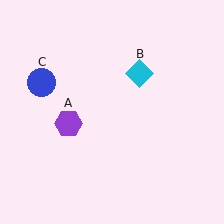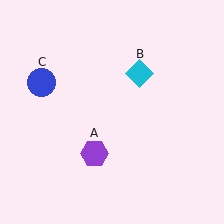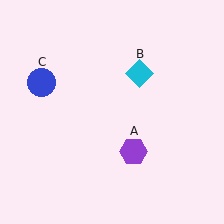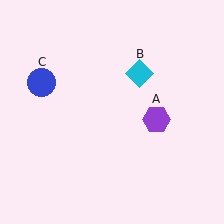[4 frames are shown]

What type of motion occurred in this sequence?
The purple hexagon (object A) rotated counterclockwise around the center of the scene.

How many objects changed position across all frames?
1 object changed position: purple hexagon (object A).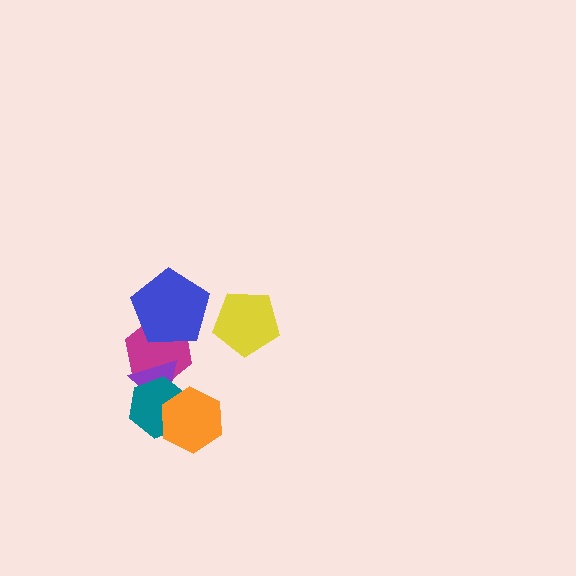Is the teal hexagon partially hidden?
Yes, it is partially covered by another shape.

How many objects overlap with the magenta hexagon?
3 objects overlap with the magenta hexagon.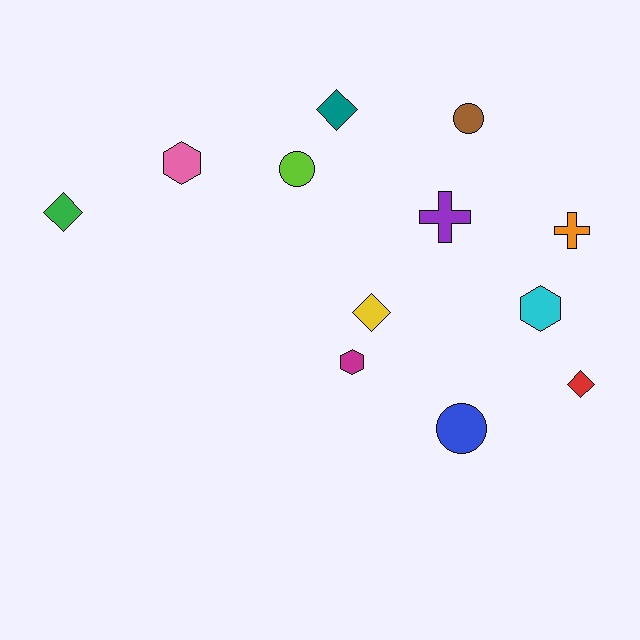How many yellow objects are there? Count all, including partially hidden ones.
There is 1 yellow object.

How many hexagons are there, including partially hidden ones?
There are 3 hexagons.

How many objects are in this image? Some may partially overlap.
There are 12 objects.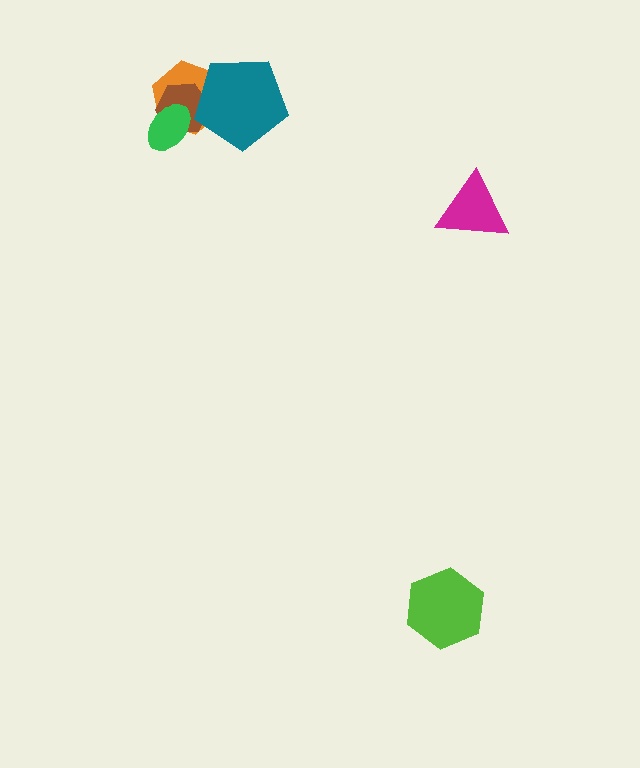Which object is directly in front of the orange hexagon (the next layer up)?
The brown hexagon is directly in front of the orange hexagon.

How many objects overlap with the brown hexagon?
3 objects overlap with the brown hexagon.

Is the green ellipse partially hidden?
No, no other shape covers it.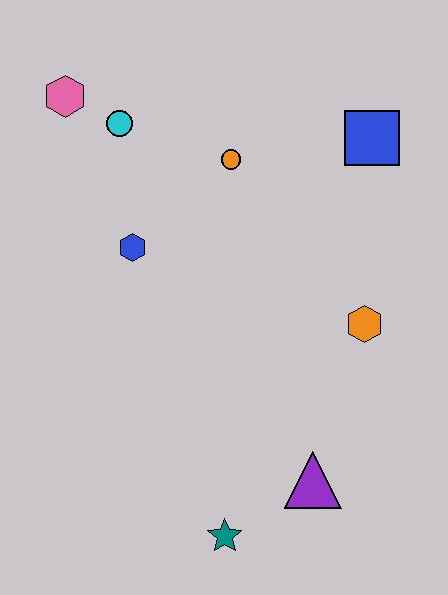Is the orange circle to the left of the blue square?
Yes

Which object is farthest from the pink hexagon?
The teal star is farthest from the pink hexagon.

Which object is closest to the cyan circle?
The pink hexagon is closest to the cyan circle.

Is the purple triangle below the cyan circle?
Yes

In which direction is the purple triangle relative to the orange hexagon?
The purple triangle is below the orange hexagon.